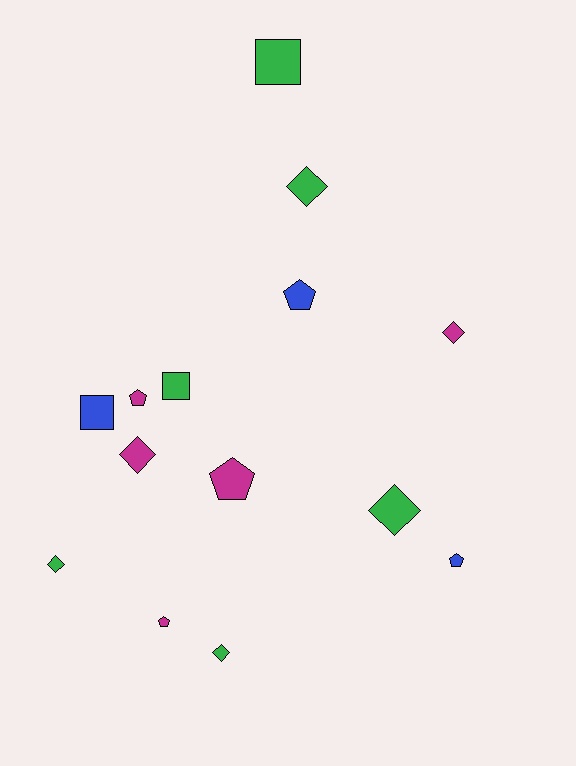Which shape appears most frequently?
Diamond, with 6 objects.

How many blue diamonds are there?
There are no blue diamonds.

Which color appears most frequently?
Green, with 6 objects.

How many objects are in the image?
There are 14 objects.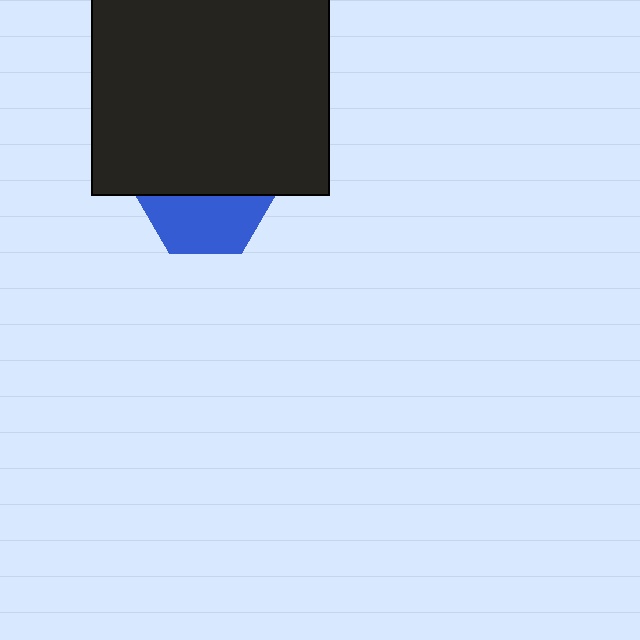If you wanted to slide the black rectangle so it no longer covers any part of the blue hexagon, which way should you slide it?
Slide it up — that is the most direct way to separate the two shapes.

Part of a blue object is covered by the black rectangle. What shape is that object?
It is a hexagon.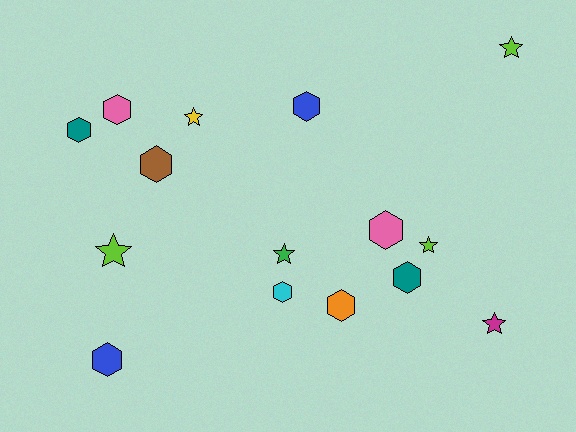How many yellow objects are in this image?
There is 1 yellow object.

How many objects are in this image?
There are 15 objects.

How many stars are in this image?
There are 6 stars.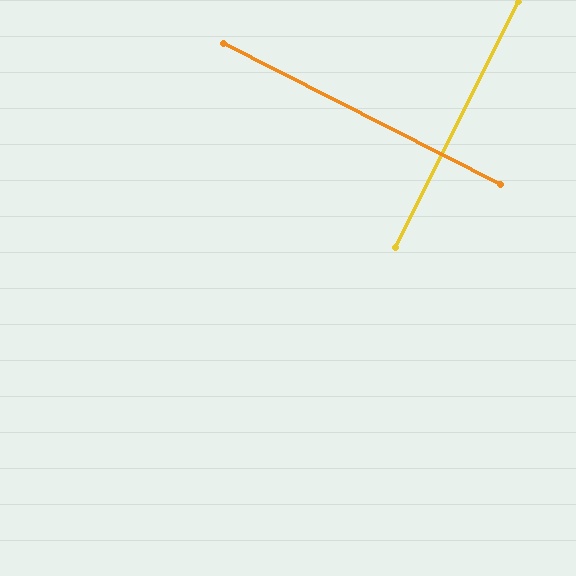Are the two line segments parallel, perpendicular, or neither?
Perpendicular — they meet at approximately 90°.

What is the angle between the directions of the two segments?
Approximately 90 degrees.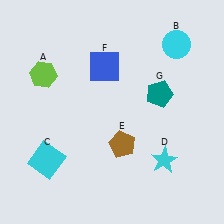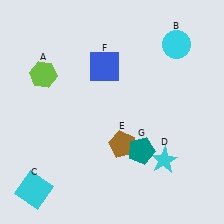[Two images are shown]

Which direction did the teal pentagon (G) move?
The teal pentagon (G) moved down.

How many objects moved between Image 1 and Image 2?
2 objects moved between the two images.